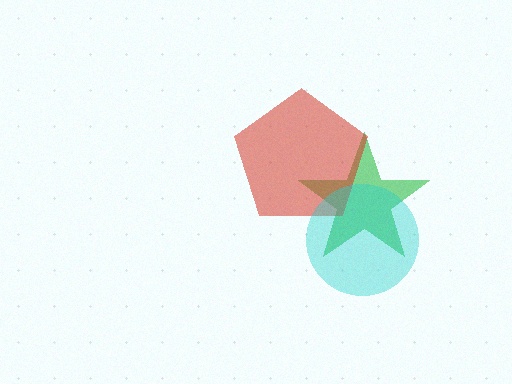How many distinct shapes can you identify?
There are 3 distinct shapes: a green star, a red pentagon, a cyan circle.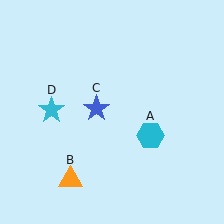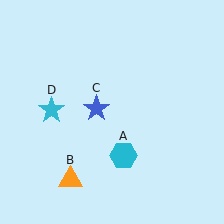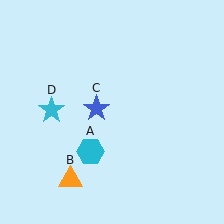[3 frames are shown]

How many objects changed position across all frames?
1 object changed position: cyan hexagon (object A).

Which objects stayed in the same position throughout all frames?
Orange triangle (object B) and blue star (object C) and cyan star (object D) remained stationary.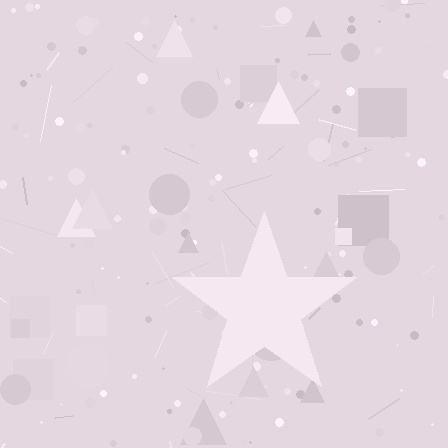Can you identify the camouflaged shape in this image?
The camouflaged shape is a star.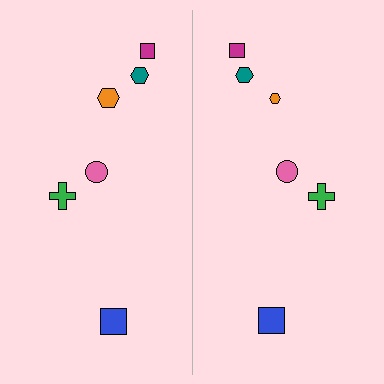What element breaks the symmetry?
The orange hexagon on the right side has a different size than its mirror counterpart.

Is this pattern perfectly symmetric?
No, the pattern is not perfectly symmetric. The orange hexagon on the right side has a different size than its mirror counterpart.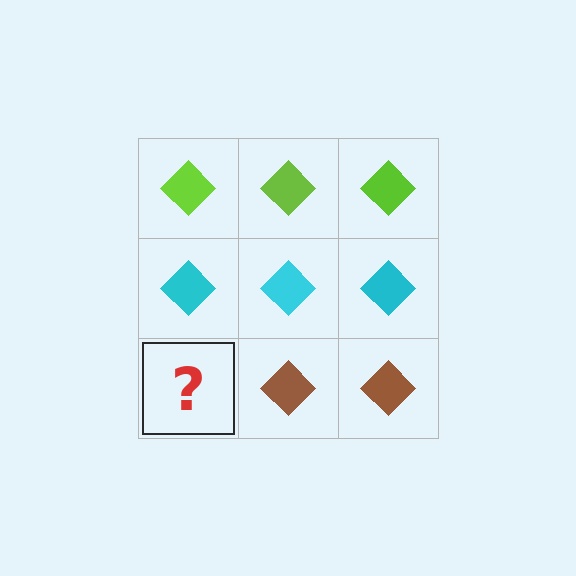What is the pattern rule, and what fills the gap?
The rule is that each row has a consistent color. The gap should be filled with a brown diamond.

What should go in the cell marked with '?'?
The missing cell should contain a brown diamond.